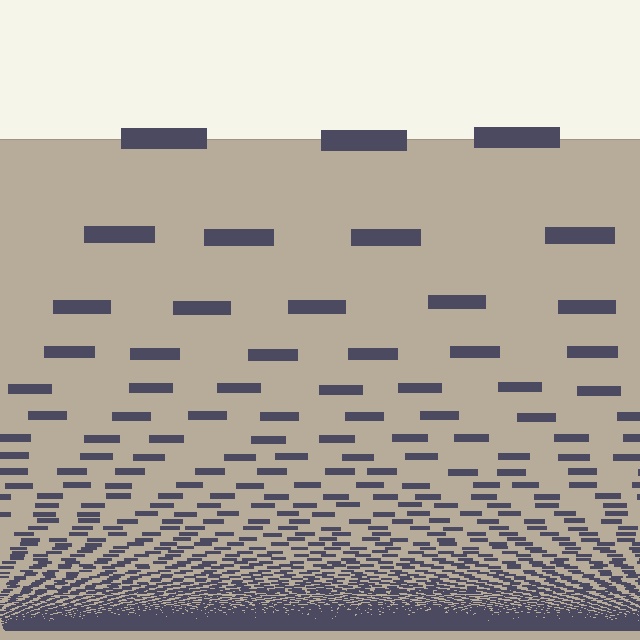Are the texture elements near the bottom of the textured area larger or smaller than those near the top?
Smaller. The gradient is inverted — elements near the bottom are smaller and denser.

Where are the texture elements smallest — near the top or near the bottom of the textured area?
Near the bottom.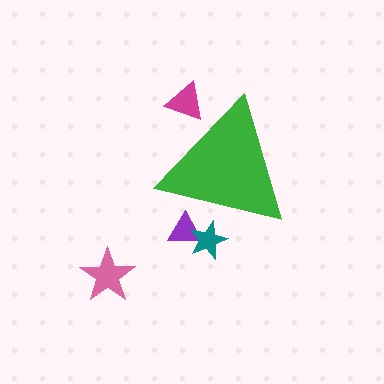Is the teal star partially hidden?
Yes, the teal star is partially hidden behind the green triangle.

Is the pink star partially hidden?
No, the pink star is fully visible.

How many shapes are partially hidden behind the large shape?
3 shapes are partially hidden.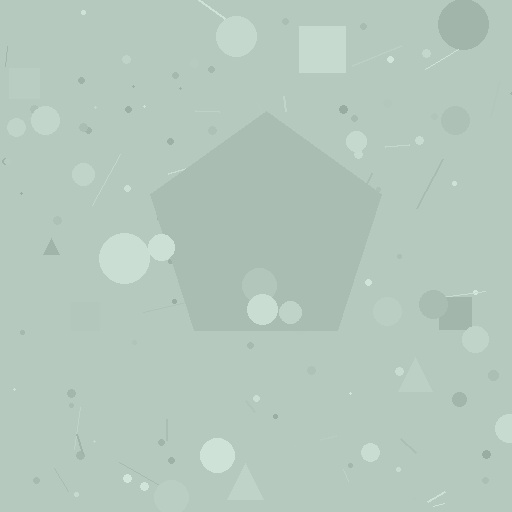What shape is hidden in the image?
A pentagon is hidden in the image.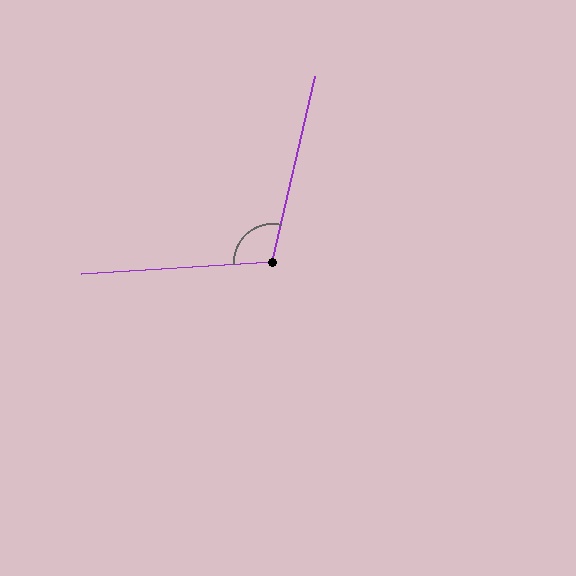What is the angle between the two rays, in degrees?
Approximately 107 degrees.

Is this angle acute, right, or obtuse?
It is obtuse.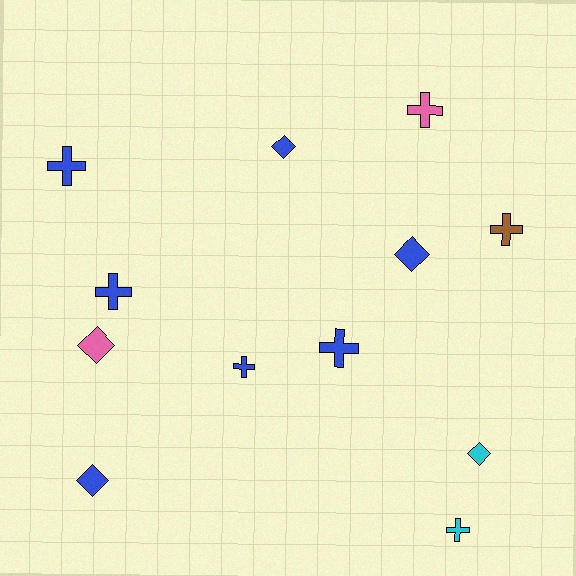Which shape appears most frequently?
Cross, with 7 objects.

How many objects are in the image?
There are 12 objects.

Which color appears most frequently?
Blue, with 7 objects.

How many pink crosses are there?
There is 1 pink cross.